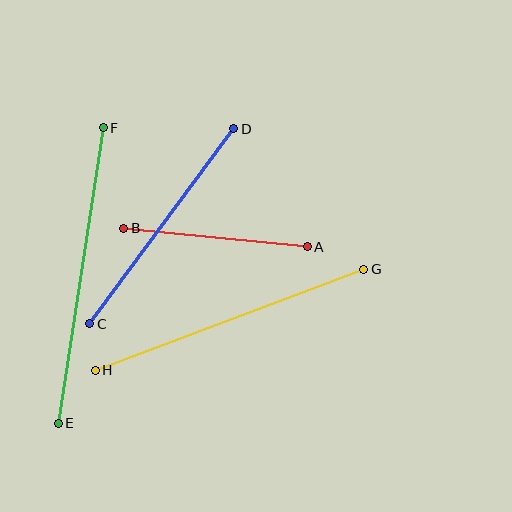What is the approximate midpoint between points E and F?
The midpoint is at approximately (81, 276) pixels.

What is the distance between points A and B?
The distance is approximately 184 pixels.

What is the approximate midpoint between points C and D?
The midpoint is at approximately (162, 226) pixels.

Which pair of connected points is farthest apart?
Points E and F are farthest apart.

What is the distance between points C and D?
The distance is approximately 242 pixels.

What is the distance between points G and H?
The distance is approximately 287 pixels.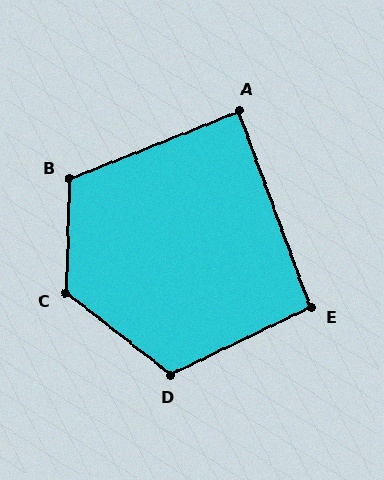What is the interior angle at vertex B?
Approximately 114 degrees (obtuse).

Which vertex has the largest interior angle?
C, at approximately 126 degrees.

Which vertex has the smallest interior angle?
A, at approximately 89 degrees.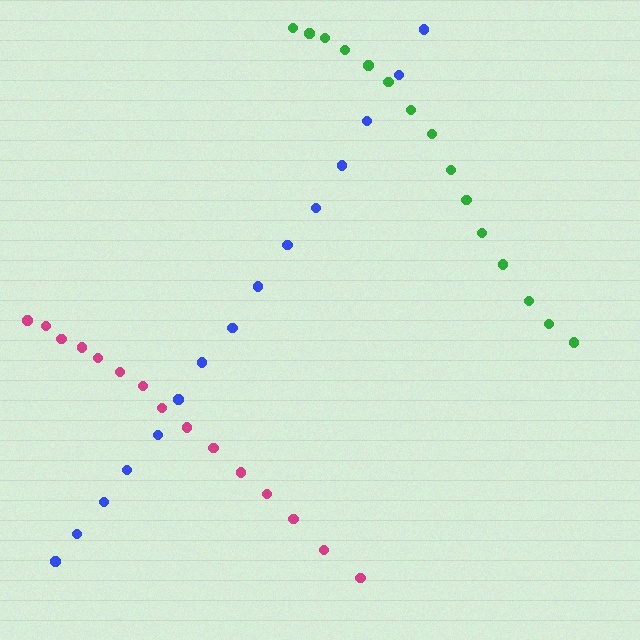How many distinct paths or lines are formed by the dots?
There are 3 distinct paths.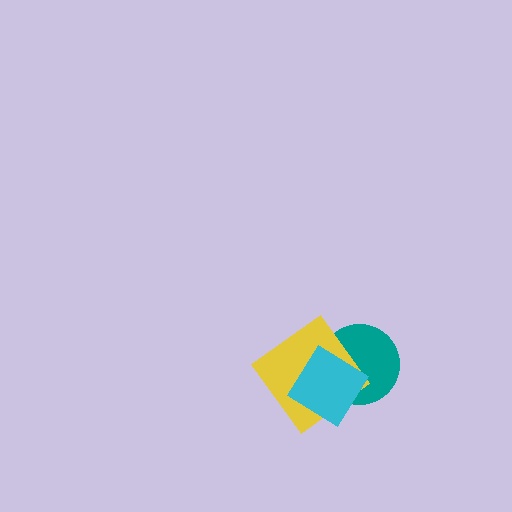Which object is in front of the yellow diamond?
The cyan diamond is in front of the yellow diamond.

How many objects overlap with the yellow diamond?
2 objects overlap with the yellow diamond.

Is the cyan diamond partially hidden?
No, no other shape covers it.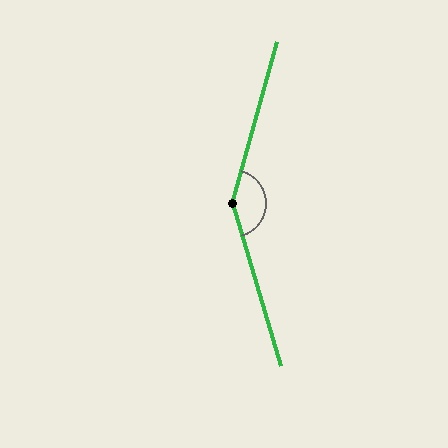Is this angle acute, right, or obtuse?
It is obtuse.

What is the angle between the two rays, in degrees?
Approximately 148 degrees.